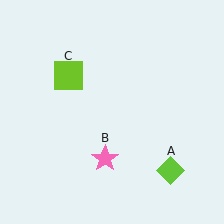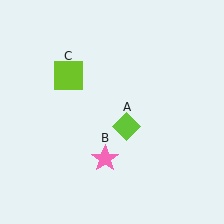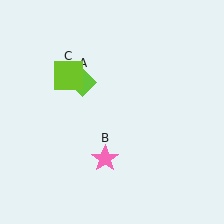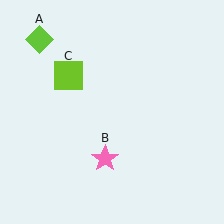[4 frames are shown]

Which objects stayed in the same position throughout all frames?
Pink star (object B) and lime square (object C) remained stationary.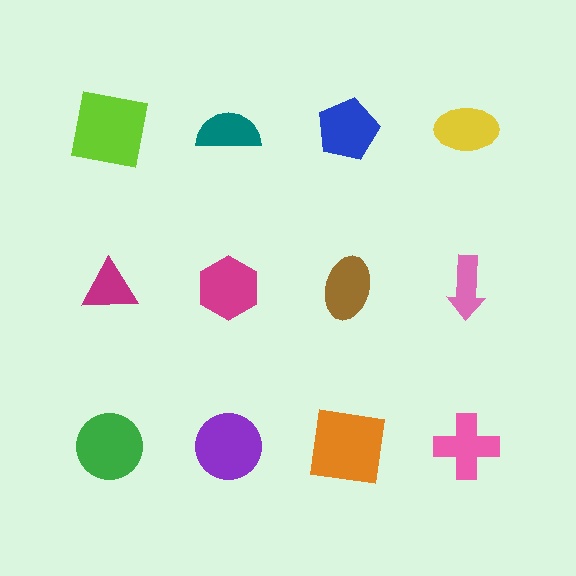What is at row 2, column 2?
A magenta hexagon.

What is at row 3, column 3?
An orange square.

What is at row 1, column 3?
A blue pentagon.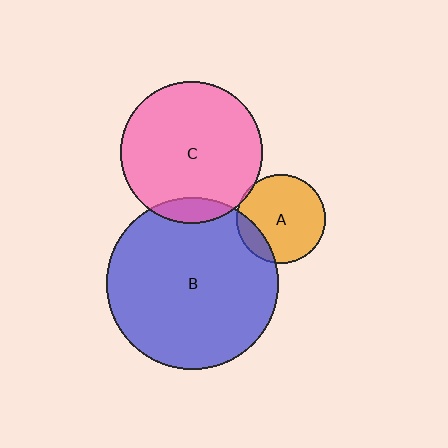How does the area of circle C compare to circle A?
Approximately 2.5 times.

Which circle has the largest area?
Circle B (blue).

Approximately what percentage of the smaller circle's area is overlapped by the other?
Approximately 5%.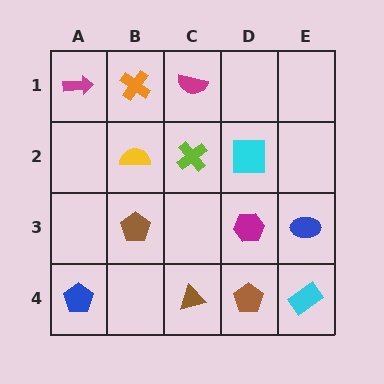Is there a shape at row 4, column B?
No, that cell is empty.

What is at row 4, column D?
A brown pentagon.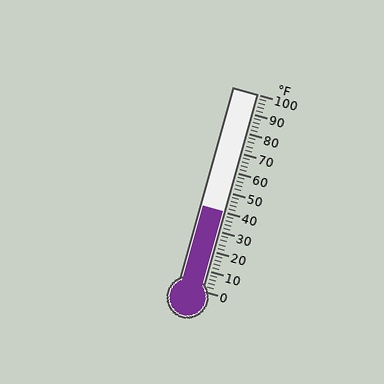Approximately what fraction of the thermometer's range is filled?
The thermometer is filled to approximately 40% of its range.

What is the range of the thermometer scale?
The thermometer scale ranges from 0°F to 100°F.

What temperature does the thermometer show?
The thermometer shows approximately 40°F.